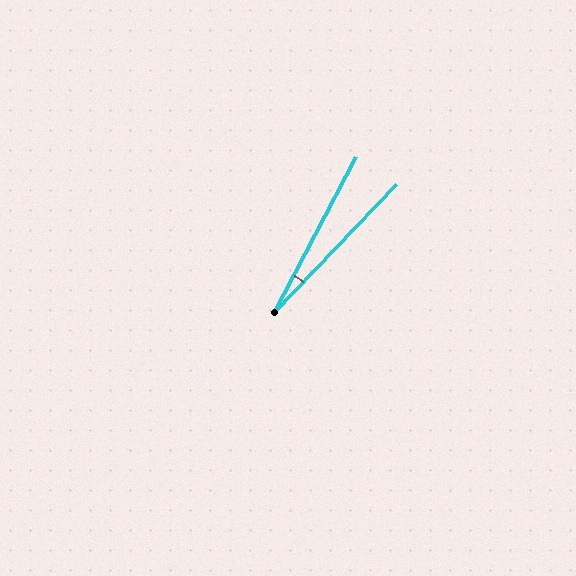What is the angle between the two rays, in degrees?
Approximately 16 degrees.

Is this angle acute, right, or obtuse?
It is acute.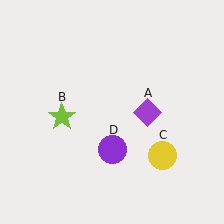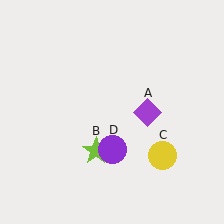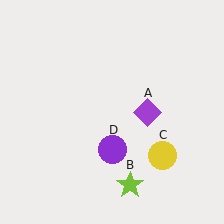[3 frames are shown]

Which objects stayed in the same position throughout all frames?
Purple diamond (object A) and yellow circle (object C) and purple circle (object D) remained stationary.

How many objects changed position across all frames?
1 object changed position: lime star (object B).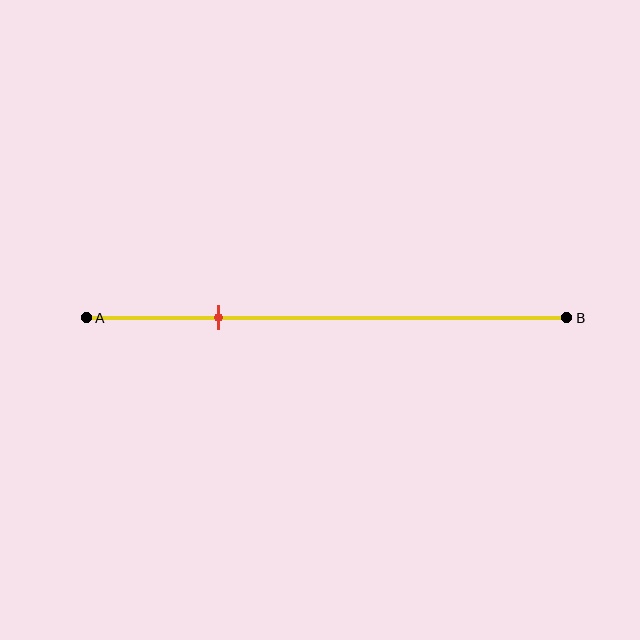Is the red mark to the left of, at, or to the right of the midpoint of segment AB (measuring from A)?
The red mark is to the left of the midpoint of segment AB.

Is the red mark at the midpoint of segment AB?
No, the mark is at about 30% from A, not at the 50% midpoint.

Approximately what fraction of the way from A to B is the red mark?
The red mark is approximately 30% of the way from A to B.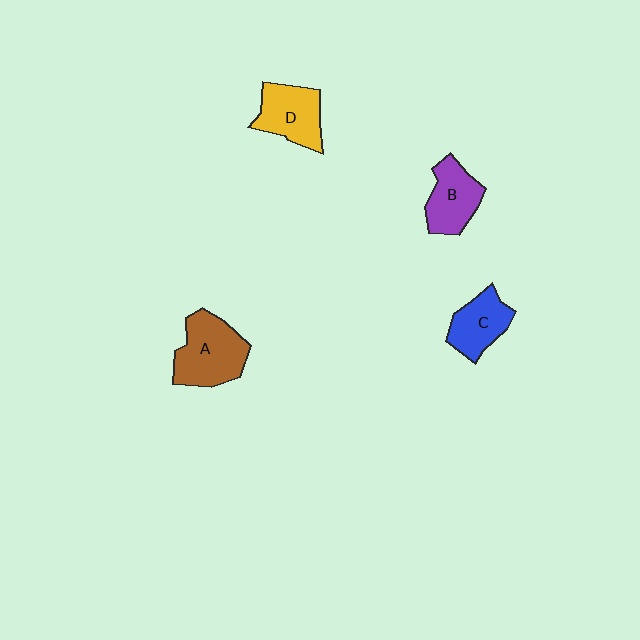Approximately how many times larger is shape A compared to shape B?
Approximately 1.3 times.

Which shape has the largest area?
Shape A (brown).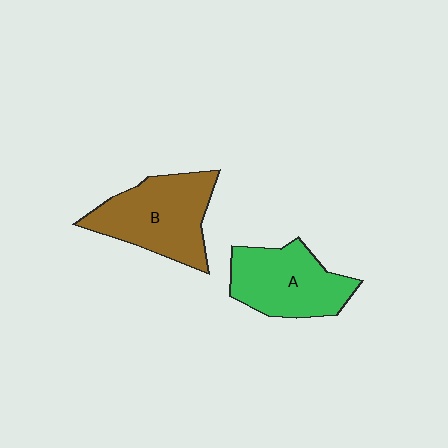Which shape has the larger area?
Shape B (brown).